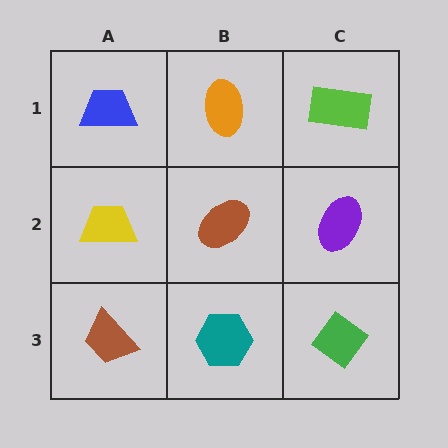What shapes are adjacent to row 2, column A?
A blue trapezoid (row 1, column A), a brown trapezoid (row 3, column A), a brown ellipse (row 2, column B).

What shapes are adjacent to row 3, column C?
A purple ellipse (row 2, column C), a teal hexagon (row 3, column B).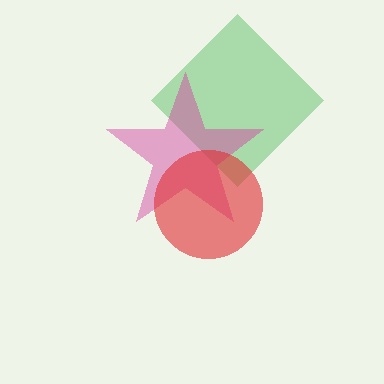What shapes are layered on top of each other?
The layered shapes are: a green diamond, a magenta star, a red circle.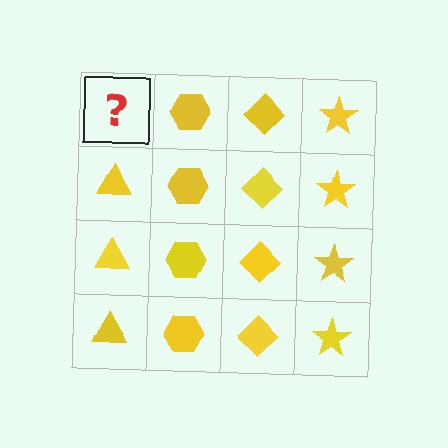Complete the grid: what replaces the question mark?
The question mark should be replaced with a yellow triangle.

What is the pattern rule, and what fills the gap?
The rule is that each column has a consistent shape. The gap should be filled with a yellow triangle.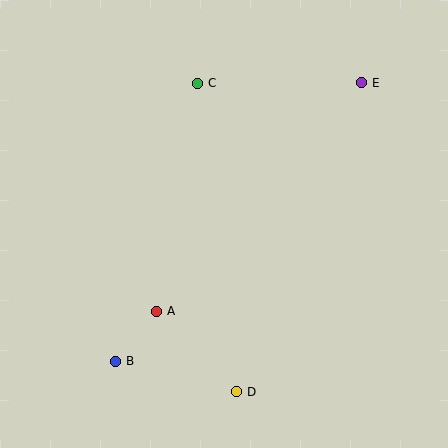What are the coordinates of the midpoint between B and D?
The midpoint between B and D is at (176, 377).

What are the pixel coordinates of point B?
Point B is at (115, 361).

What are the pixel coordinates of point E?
Point E is at (361, 83).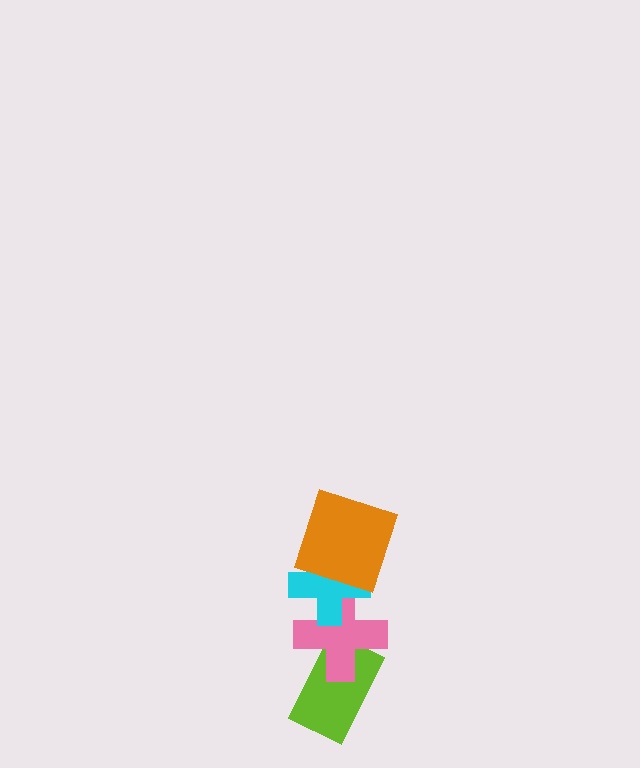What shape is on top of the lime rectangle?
The pink cross is on top of the lime rectangle.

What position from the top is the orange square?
The orange square is 1st from the top.